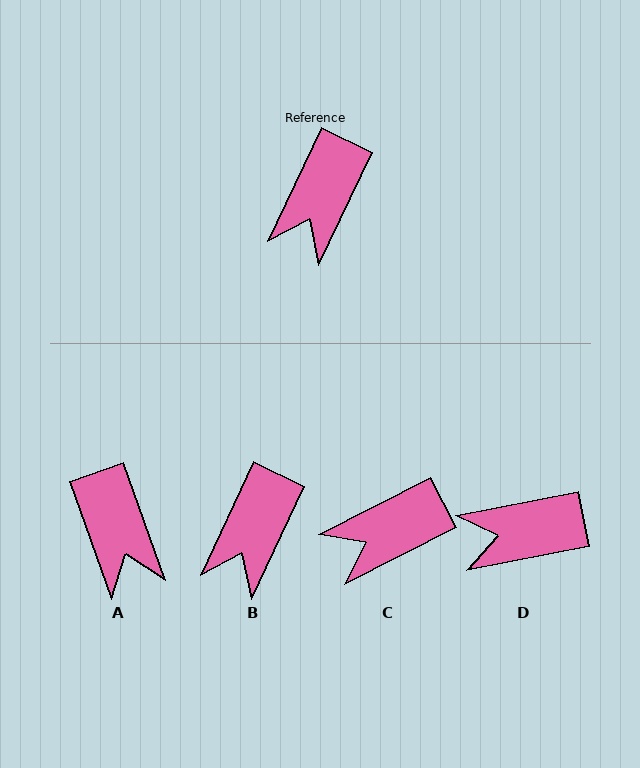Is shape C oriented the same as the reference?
No, it is off by about 38 degrees.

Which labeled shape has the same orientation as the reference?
B.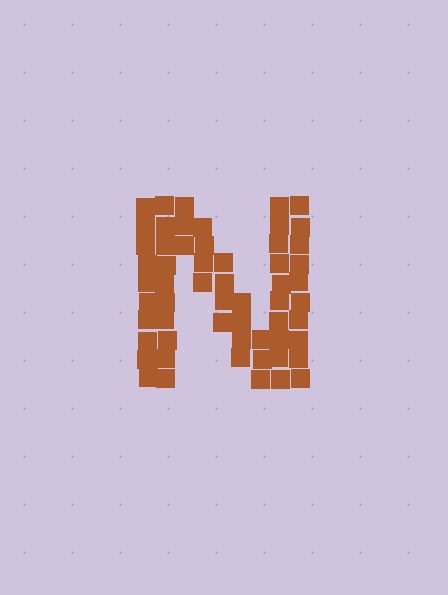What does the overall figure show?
The overall figure shows the letter N.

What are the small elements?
The small elements are squares.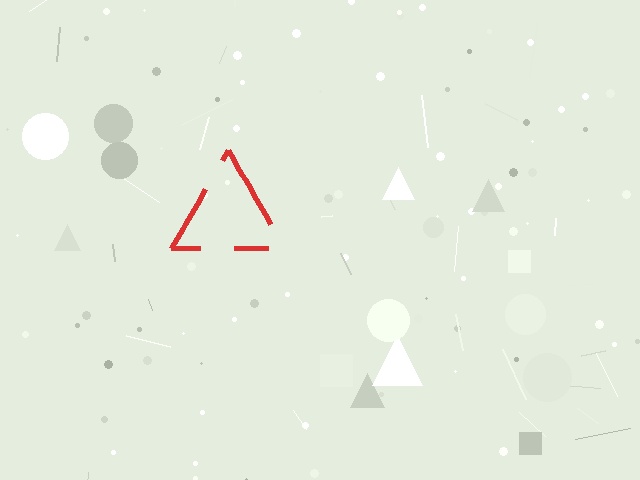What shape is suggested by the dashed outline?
The dashed outline suggests a triangle.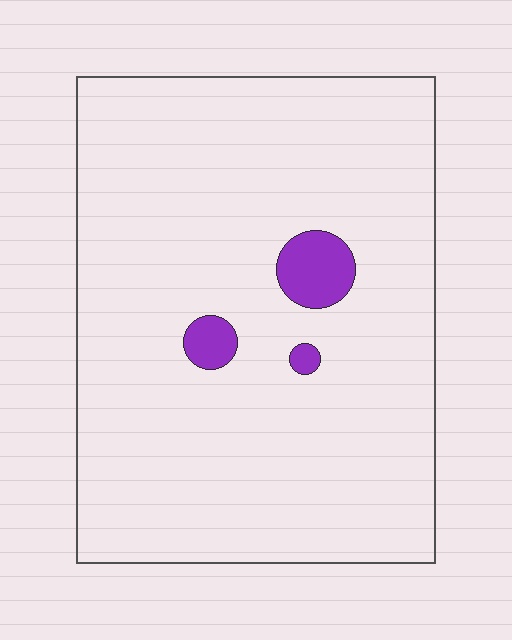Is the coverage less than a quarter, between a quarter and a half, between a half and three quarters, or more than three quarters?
Less than a quarter.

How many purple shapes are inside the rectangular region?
3.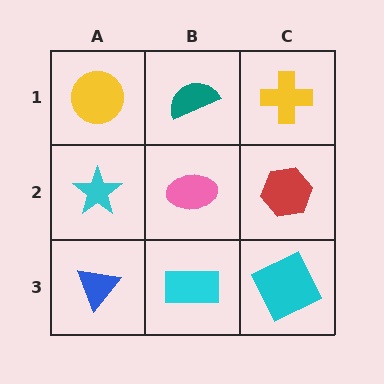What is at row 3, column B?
A cyan rectangle.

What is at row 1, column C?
A yellow cross.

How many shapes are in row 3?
3 shapes.